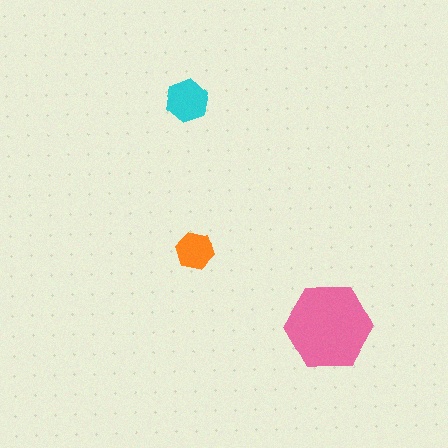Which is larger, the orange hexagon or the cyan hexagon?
The cyan one.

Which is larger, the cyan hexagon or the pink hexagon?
The pink one.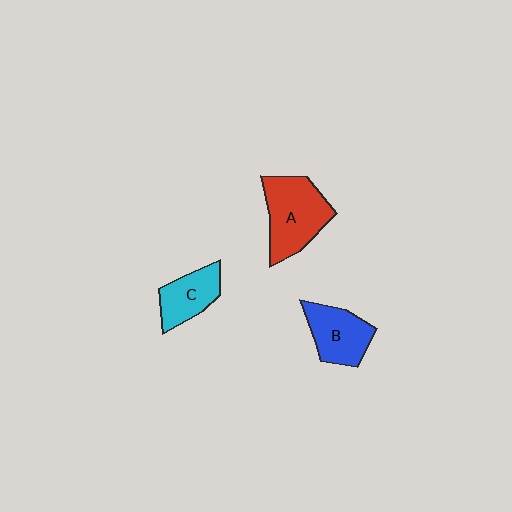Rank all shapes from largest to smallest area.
From largest to smallest: A (red), B (blue), C (cyan).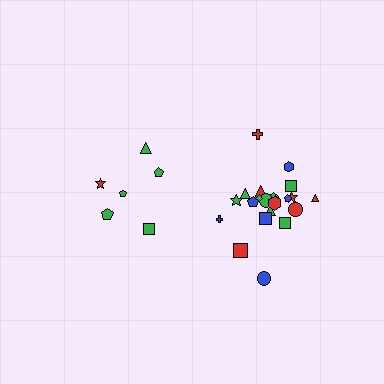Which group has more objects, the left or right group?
The right group.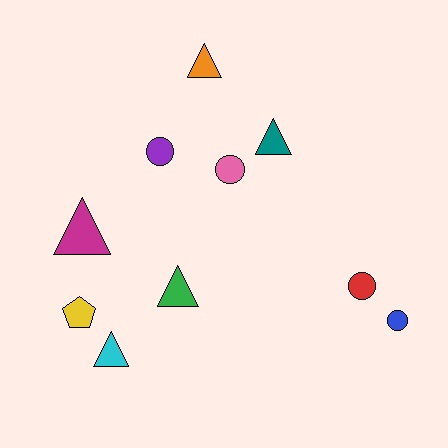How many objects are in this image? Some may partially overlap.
There are 10 objects.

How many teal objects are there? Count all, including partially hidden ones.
There is 1 teal object.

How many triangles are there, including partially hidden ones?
There are 5 triangles.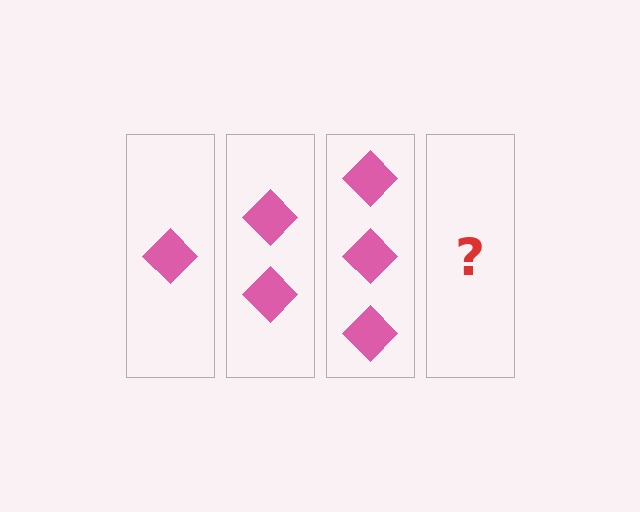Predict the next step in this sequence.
The next step is 4 diamonds.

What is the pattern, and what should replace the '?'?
The pattern is that each step adds one more diamond. The '?' should be 4 diamonds.